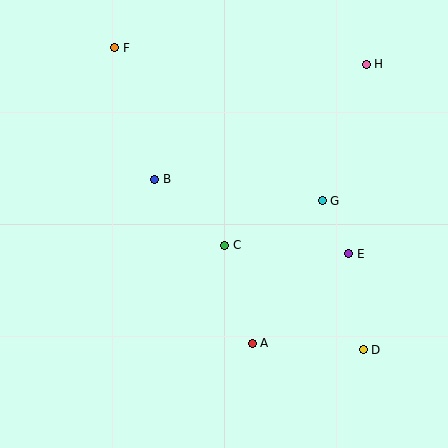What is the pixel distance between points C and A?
The distance between C and A is 101 pixels.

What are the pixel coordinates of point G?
Point G is at (322, 201).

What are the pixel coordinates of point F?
Point F is at (115, 48).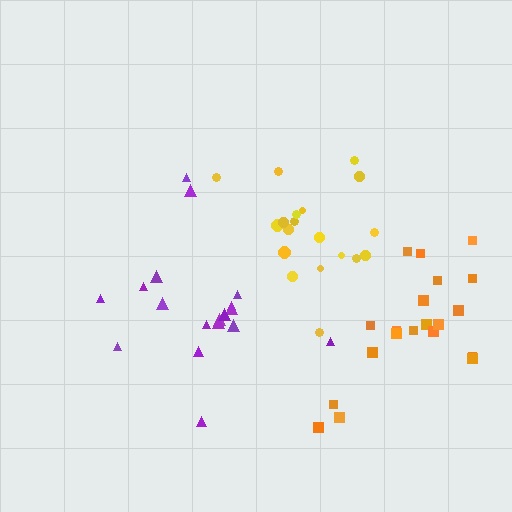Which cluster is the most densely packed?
Yellow.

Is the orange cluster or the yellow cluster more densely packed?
Yellow.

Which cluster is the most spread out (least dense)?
Purple.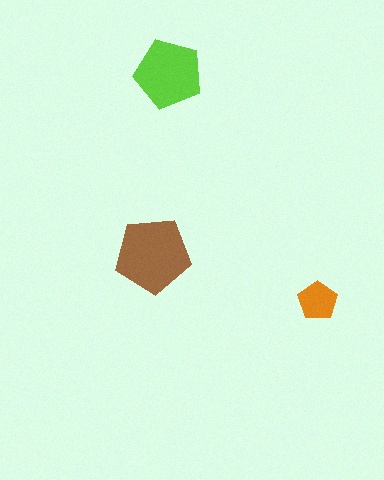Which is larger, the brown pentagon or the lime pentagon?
The brown one.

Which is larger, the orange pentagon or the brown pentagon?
The brown one.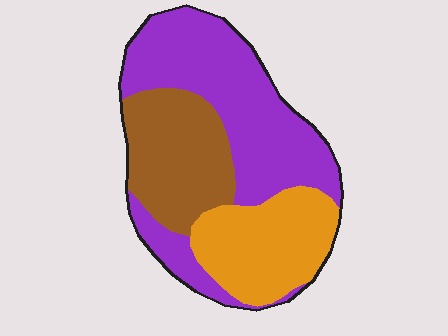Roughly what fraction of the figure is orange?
Orange takes up between a quarter and a half of the figure.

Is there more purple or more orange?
Purple.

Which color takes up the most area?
Purple, at roughly 50%.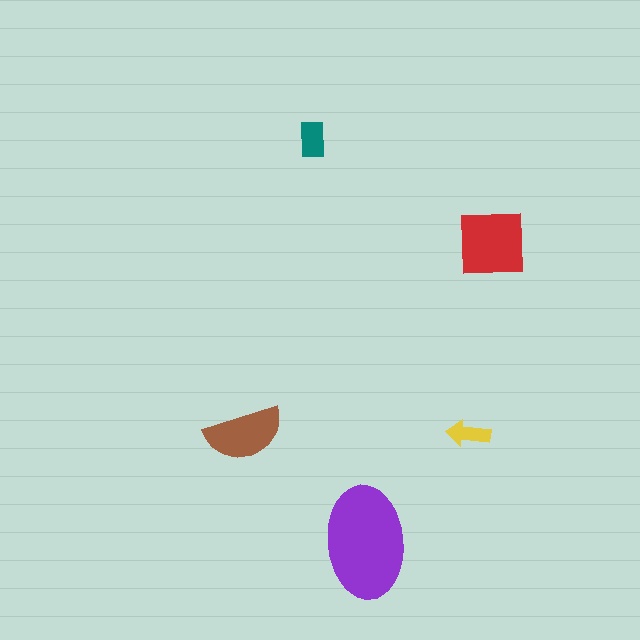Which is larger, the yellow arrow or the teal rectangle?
The teal rectangle.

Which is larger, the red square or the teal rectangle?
The red square.